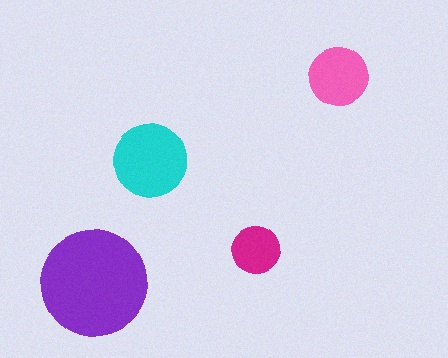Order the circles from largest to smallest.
the purple one, the cyan one, the pink one, the magenta one.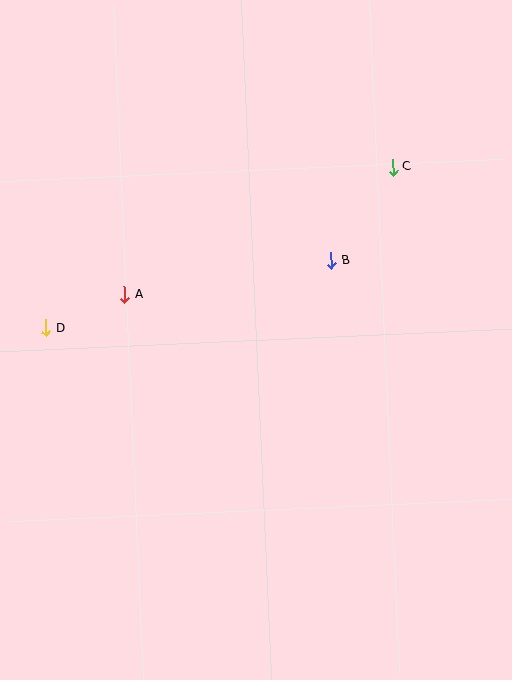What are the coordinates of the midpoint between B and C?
The midpoint between B and C is at (362, 214).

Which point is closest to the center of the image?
Point B at (331, 260) is closest to the center.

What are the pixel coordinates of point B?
Point B is at (331, 260).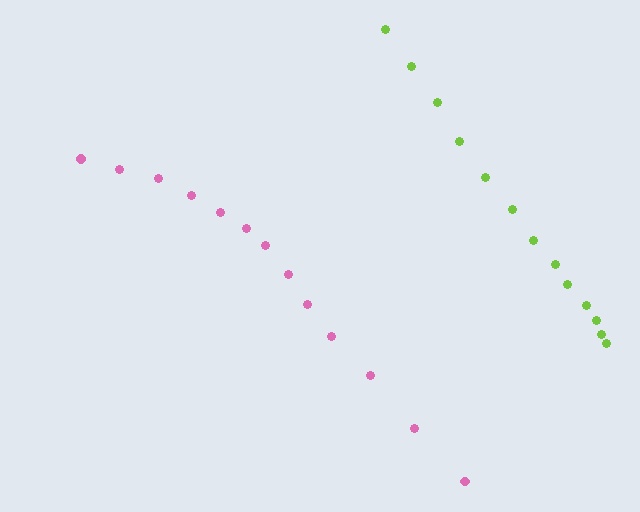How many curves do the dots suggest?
There are 2 distinct paths.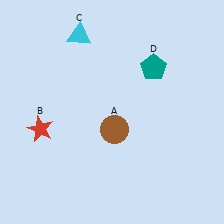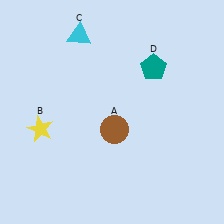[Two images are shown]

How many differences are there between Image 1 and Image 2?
There is 1 difference between the two images.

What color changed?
The star (B) changed from red in Image 1 to yellow in Image 2.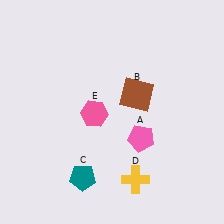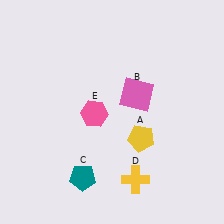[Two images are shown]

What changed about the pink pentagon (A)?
In Image 1, A is pink. In Image 2, it changed to yellow.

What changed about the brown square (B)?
In Image 1, B is brown. In Image 2, it changed to pink.